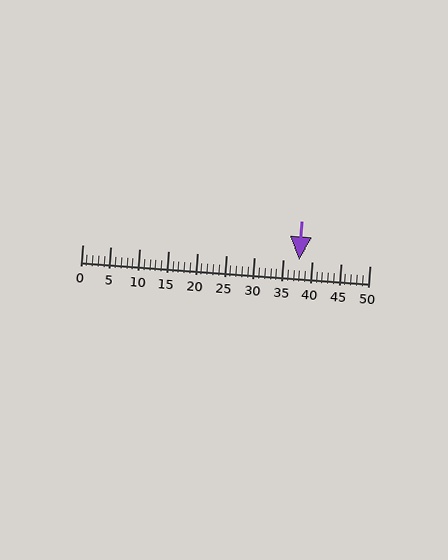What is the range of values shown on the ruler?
The ruler shows values from 0 to 50.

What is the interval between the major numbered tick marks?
The major tick marks are spaced 5 units apart.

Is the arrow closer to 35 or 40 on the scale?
The arrow is closer to 40.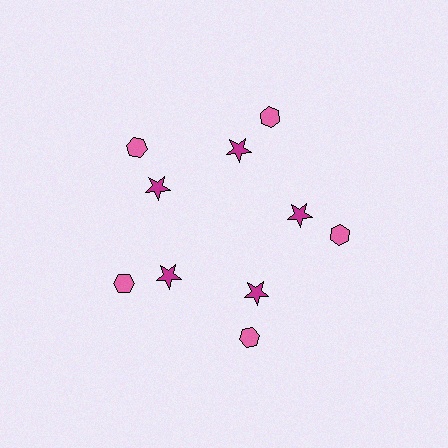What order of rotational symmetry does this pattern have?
This pattern has 5-fold rotational symmetry.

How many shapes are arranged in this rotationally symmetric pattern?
There are 10 shapes, arranged in 5 groups of 2.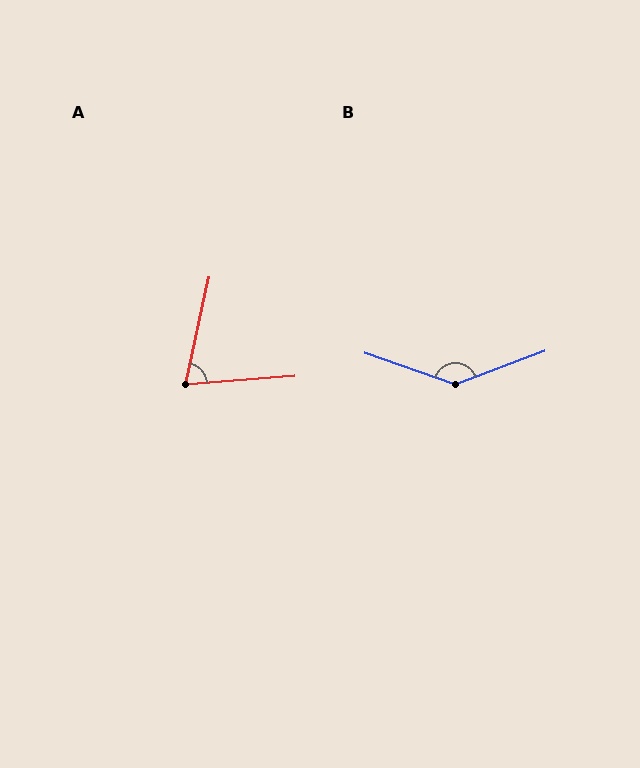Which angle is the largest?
B, at approximately 141 degrees.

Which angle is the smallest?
A, at approximately 73 degrees.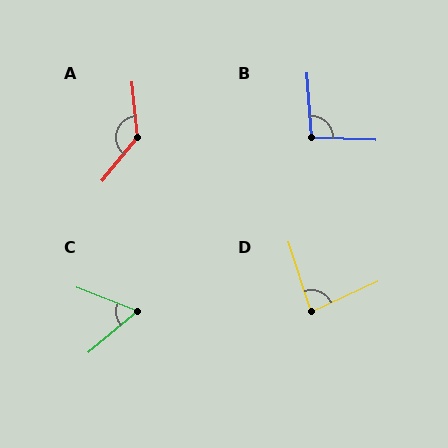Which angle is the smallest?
C, at approximately 61 degrees.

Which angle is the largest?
A, at approximately 135 degrees.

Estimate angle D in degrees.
Approximately 83 degrees.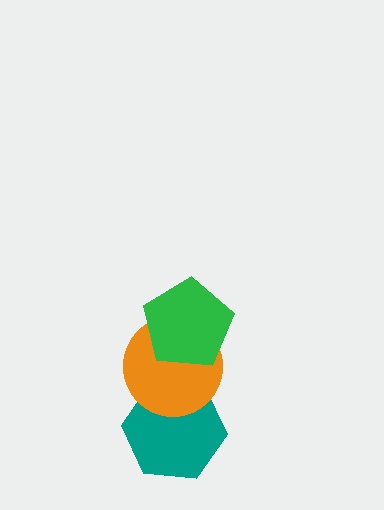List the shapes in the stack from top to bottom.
From top to bottom: the green pentagon, the orange circle, the teal hexagon.